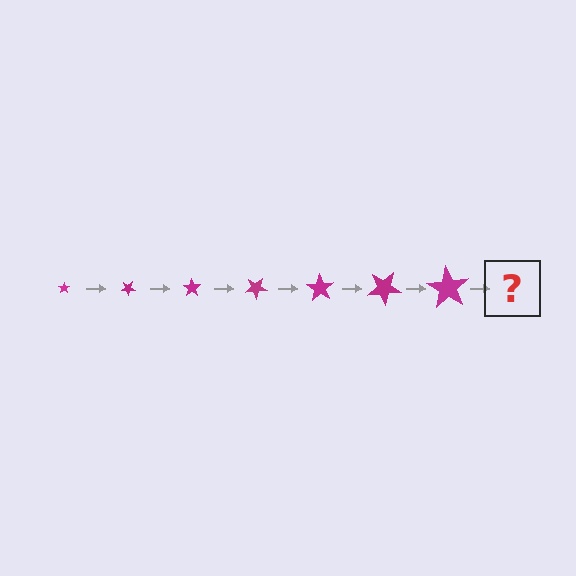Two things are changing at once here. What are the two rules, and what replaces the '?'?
The two rules are that the star grows larger each step and it rotates 35 degrees each step. The '?' should be a star, larger than the previous one and rotated 245 degrees from the start.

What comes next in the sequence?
The next element should be a star, larger than the previous one and rotated 245 degrees from the start.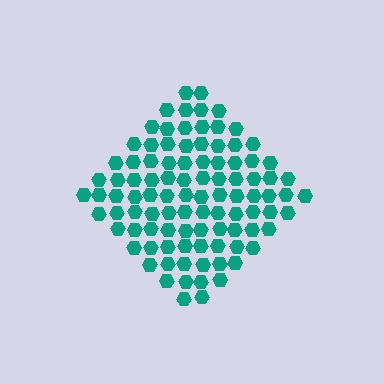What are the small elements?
The small elements are hexagons.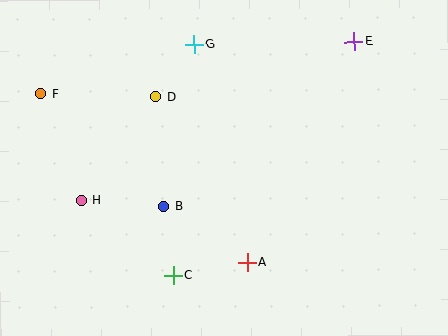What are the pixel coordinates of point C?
Point C is at (174, 275).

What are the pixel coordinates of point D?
Point D is at (156, 97).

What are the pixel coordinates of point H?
Point H is at (82, 200).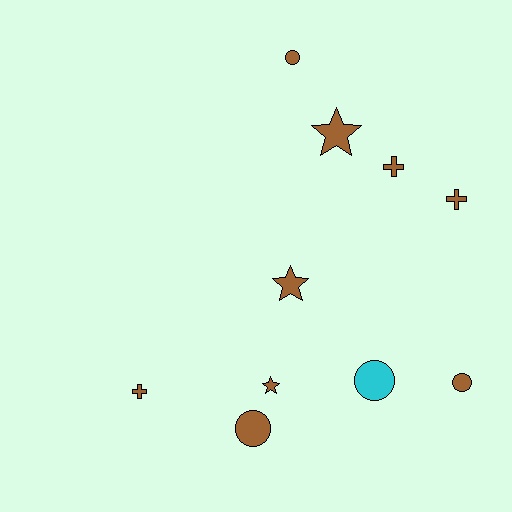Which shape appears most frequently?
Circle, with 4 objects.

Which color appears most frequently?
Brown, with 9 objects.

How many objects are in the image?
There are 10 objects.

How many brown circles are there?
There are 3 brown circles.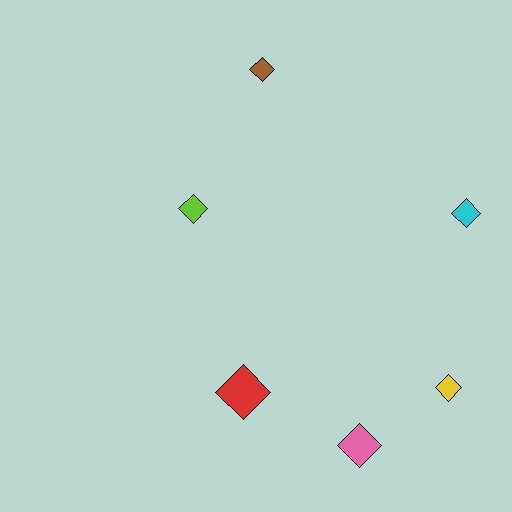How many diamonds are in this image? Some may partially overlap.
There are 6 diamonds.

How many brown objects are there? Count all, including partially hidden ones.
There is 1 brown object.